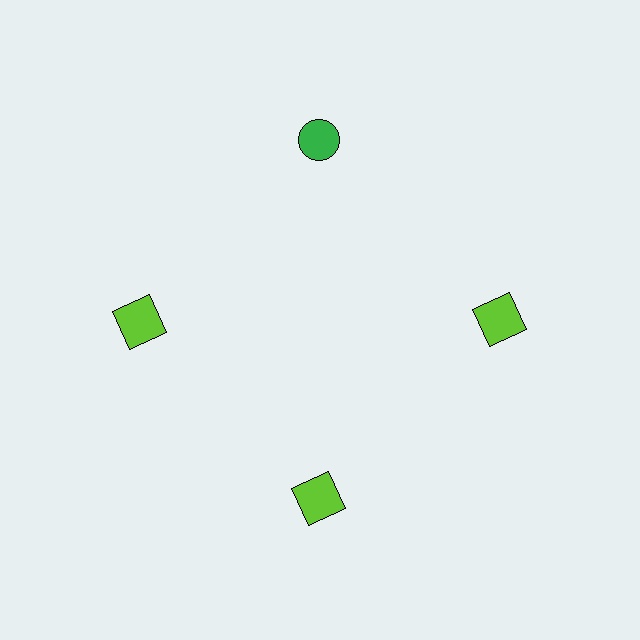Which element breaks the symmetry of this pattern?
The green circle at roughly the 12 o'clock position breaks the symmetry. All other shapes are lime squares.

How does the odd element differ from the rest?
It differs in both color (green instead of lime) and shape (circle instead of square).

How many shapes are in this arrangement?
There are 4 shapes arranged in a ring pattern.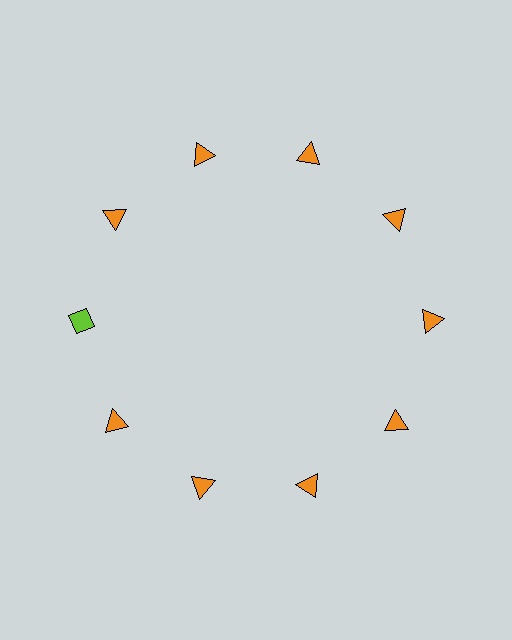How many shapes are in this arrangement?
There are 10 shapes arranged in a ring pattern.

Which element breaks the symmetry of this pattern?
The lime diamond at roughly the 9 o'clock position breaks the symmetry. All other shapes are orange triangles.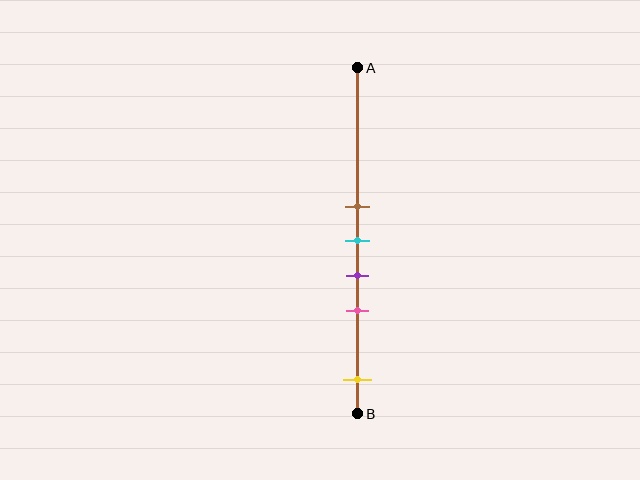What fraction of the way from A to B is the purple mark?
The purple mark is approximately 60% (0.6) of the way from A to B.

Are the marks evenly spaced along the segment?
No, the marks are not evenly spaced.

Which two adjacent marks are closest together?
The brown and cyan marks are the closest adjacent pair.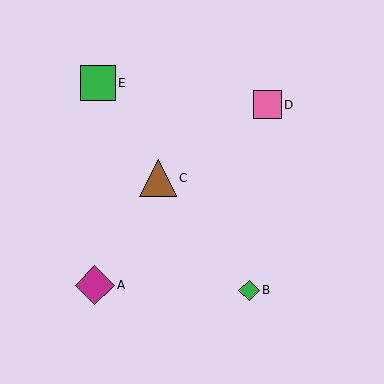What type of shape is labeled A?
Shape A is a magenta diamond.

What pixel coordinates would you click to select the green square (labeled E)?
Click at (98, 83) to select the green square E.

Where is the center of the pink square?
The center of the pink square is at (267, 105).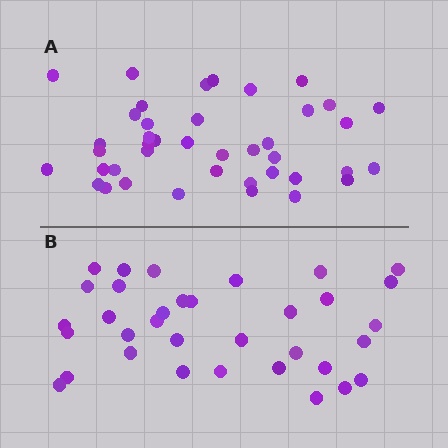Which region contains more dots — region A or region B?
Region A (the top region) has more dots.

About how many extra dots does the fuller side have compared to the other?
Region A has roughly 8 or so more dots than region B.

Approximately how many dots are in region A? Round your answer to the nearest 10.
About 40 dots. (The exact count is 41, which rounds to 40.)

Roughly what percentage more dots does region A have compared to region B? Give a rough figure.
About 20% more.